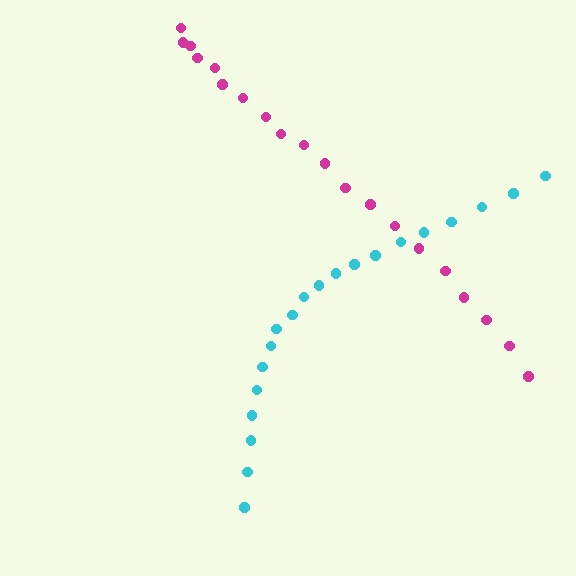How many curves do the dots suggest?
There are 2 distinct paths.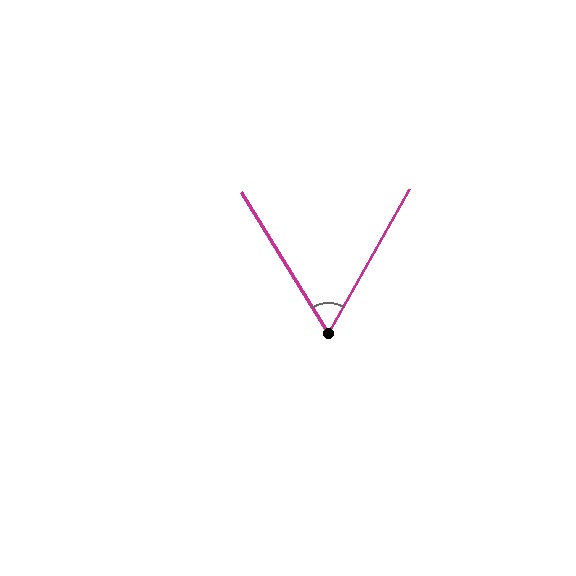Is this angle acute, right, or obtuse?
It is acute.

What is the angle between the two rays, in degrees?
Approximately 61 degrees.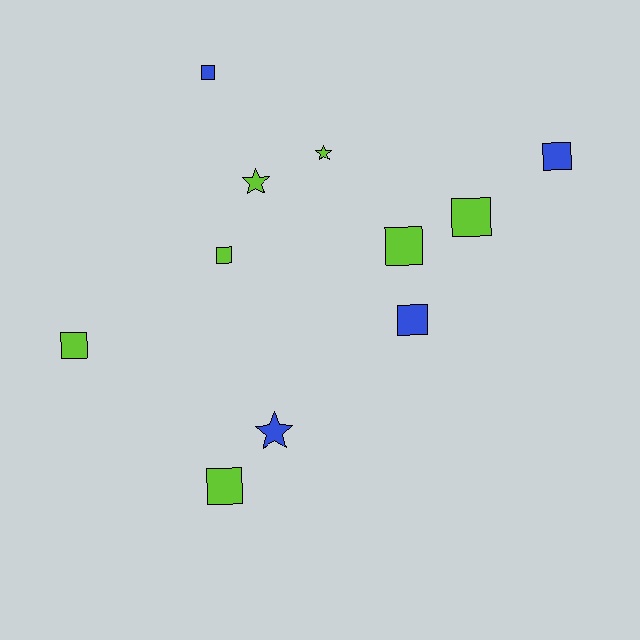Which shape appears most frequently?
Square, with 8 objects.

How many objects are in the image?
There are 11 objects.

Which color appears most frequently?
Lime, with 7 objects.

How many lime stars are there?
There are 2 lime stars.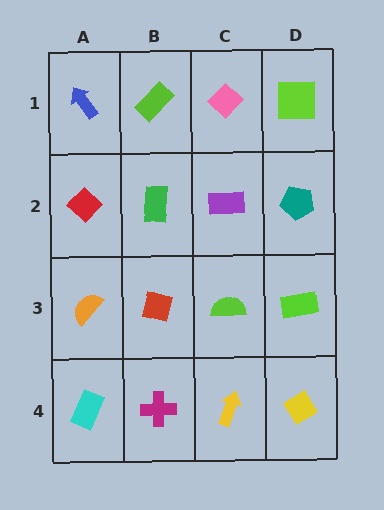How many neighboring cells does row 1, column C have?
3.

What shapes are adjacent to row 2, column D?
A lime square (row 1, column D), a lime rectangle (row 3, column D), a purple rectangle (row 2, column C).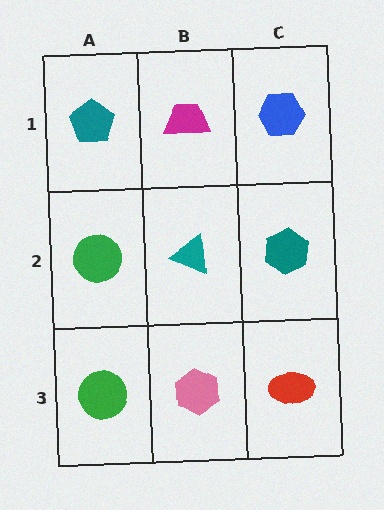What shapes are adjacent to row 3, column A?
A green circle (row 2, column A), a pink hexagon (row 3, column B).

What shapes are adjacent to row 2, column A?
A teal pentagon (row 1, column A), a green circle (row 3, column A), a teal triangle (row 2, column B).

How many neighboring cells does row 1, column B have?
3.